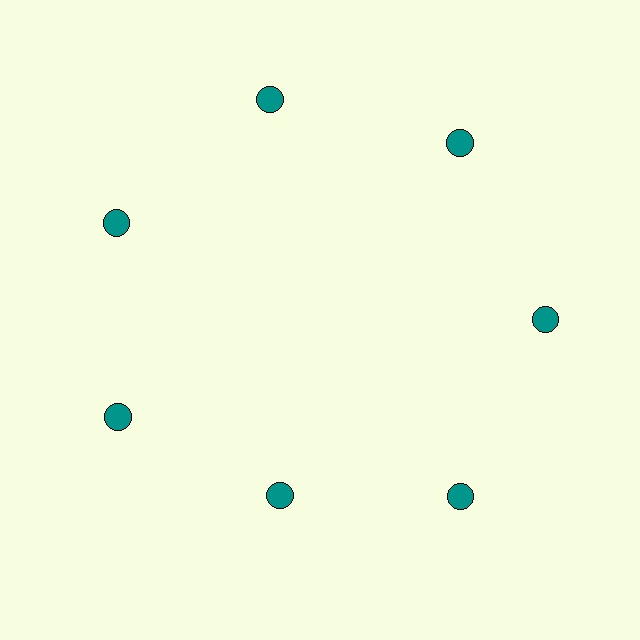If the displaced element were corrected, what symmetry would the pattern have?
It would have 7-fold rotational symmetry — the pattern would map onto itself every 51 degrees.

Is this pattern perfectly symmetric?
No. The 7 teal circles are arranged in a ring, but one element near the 6 o'clock position is pulled inward toward the center, breaking the 7-fold rotational symmetry.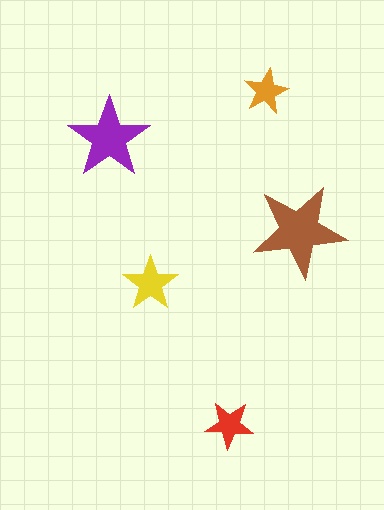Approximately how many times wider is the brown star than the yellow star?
About 1.5 times wider.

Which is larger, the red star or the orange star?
The red one.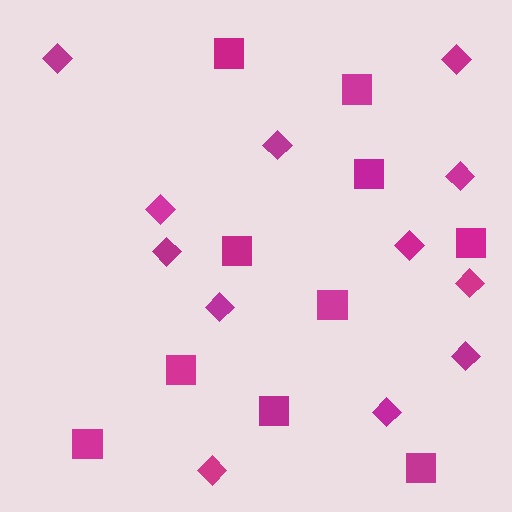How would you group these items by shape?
There are 2 groups: one group of diamonds (12) and one group of squares (10).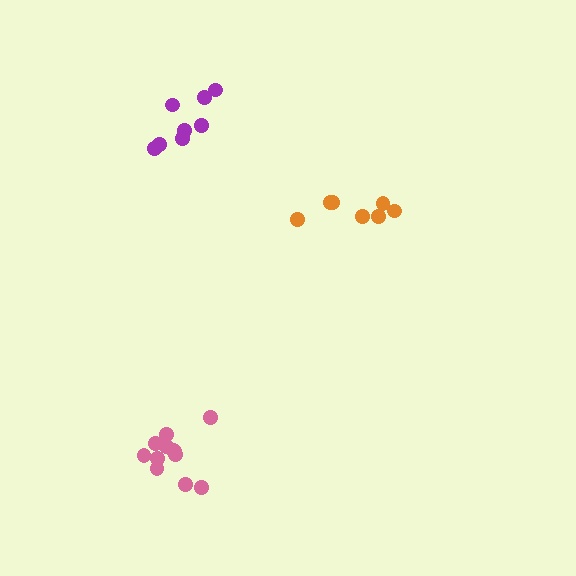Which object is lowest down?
The pink cluster is bottommost.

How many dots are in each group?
Group 1: 7 dots, Group 2: 12 dots, Group 3: 8 dots (27 total).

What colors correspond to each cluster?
The clusters are colored: orange, pink, purple.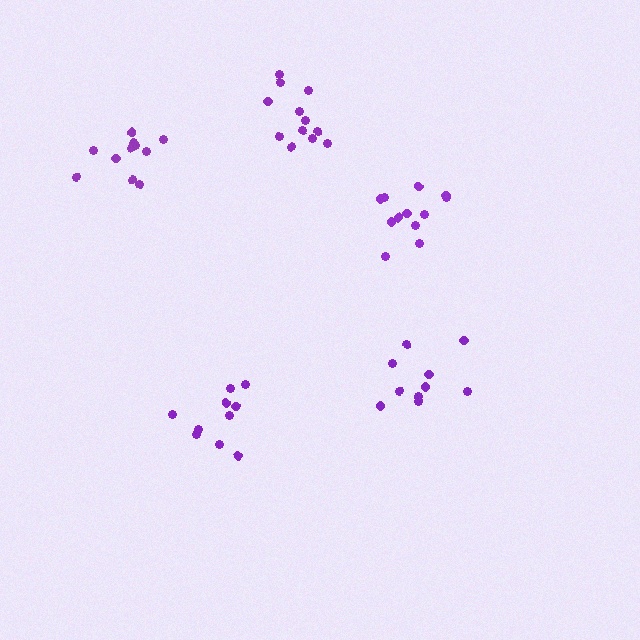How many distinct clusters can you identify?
There are 5 distinct clusters.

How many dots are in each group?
Group 1: 11 dots, Group 2: 12 dots, Group 3: 10 dots, Group 4: 10 dots, Group 5: 12 dots (55 total).